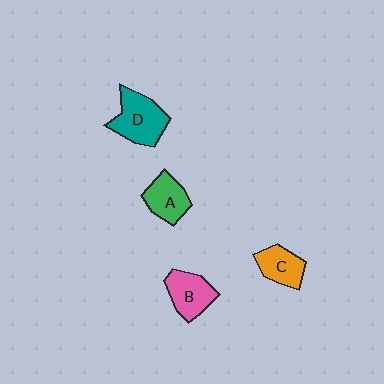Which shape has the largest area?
Shape D (teal).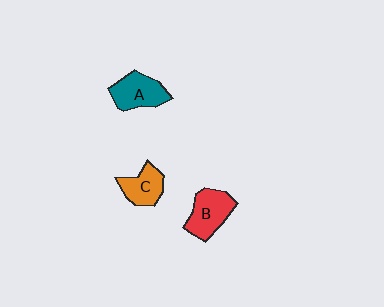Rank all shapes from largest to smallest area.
From largest to smallest: B (red), A (teal), C (orange).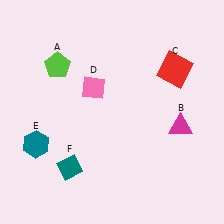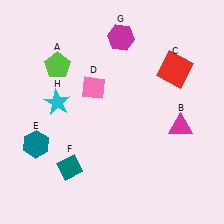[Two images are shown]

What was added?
A magenta hexagon (G), a cyan star (H) were added in Image 2.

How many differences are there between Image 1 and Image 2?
There are 2 differences between the two images.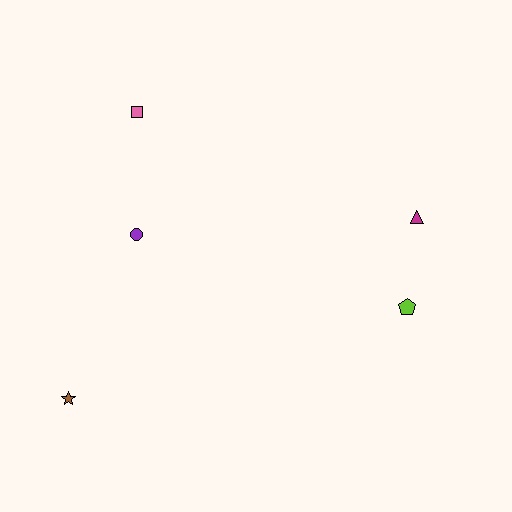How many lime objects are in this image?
There is 1 lime object.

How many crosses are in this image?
There are no crosses.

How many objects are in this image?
There are 5 objects.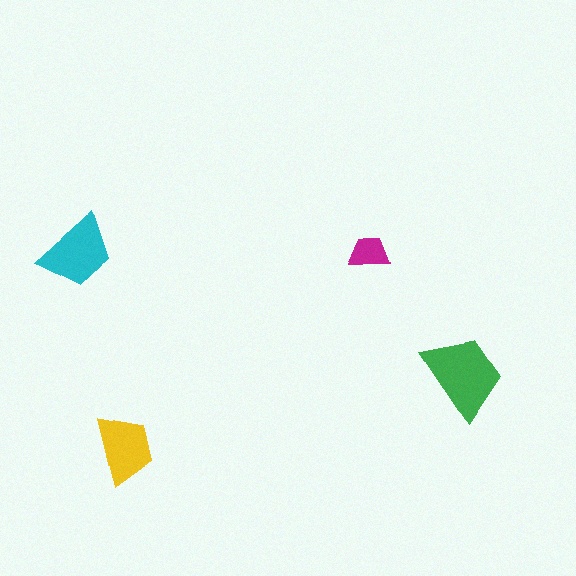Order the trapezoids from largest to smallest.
the green one, the cyan one, the yellow one, the magenta one.